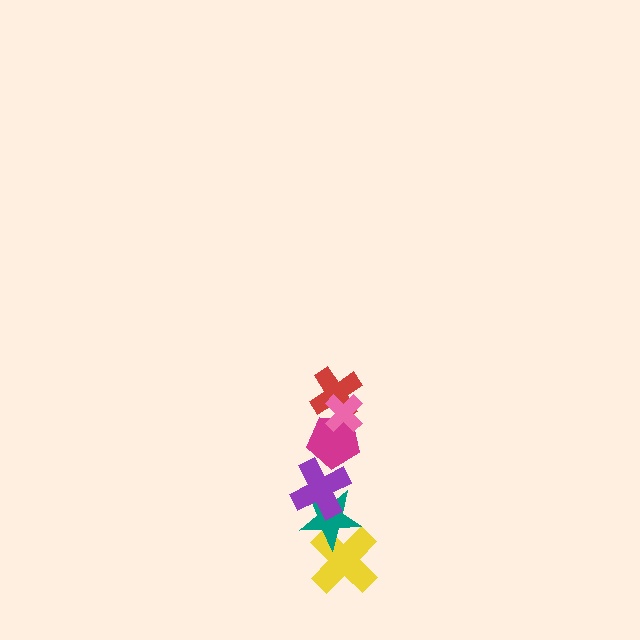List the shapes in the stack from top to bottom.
From top to bottom: the pink cross, the red cross, the magenta pentagon, the purple cross, the teal star, the yellow cross.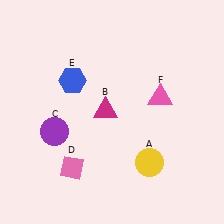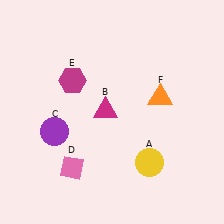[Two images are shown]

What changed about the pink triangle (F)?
In Image 1, F is pink. In Image 2, it changed to orange.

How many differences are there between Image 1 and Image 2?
There are 2 differences between the two images.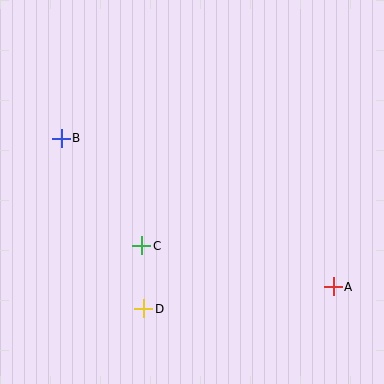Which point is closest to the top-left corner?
Point B is closest to the top-left corner.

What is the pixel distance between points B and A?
The distance between B and A is 310 pixels.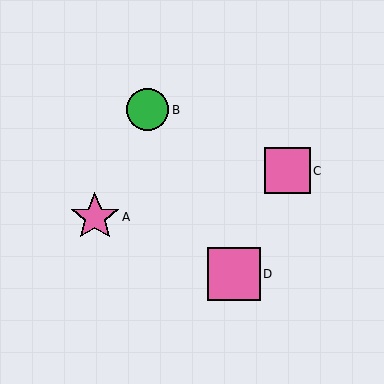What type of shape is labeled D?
Shape D is a pink square.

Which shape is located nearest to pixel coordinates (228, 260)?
The pink square (labeled D) at (234, 274) is nearest to that location.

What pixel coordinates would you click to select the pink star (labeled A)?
Click at (95, 217) to select the pink star A.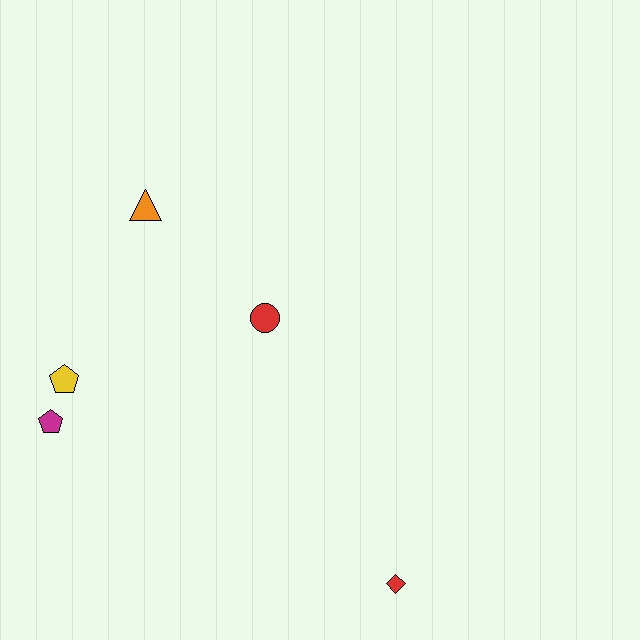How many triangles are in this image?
There is 1 triangle.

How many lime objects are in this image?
There are no lime objects.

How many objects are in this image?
There are 5 objects.